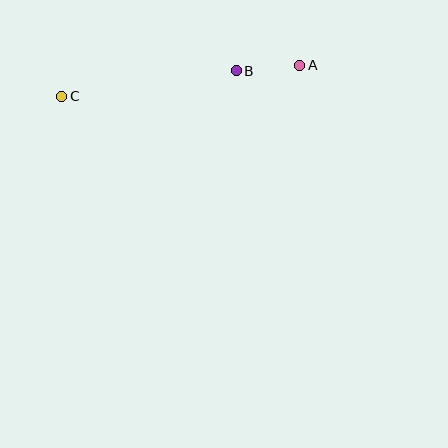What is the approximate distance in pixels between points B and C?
The distance between B and C is approximately 177 pixels.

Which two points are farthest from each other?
Points A and C are farthest from each other.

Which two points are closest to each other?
Points A and B are closest to each other.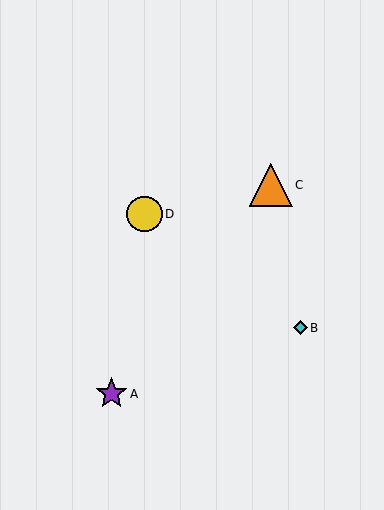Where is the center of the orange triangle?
The center of the orange triangle is at (271, 185).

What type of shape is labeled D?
Shape D is a yellow circle.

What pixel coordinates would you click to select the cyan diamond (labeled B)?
Click at (300, 328) to select the cyan diamond B.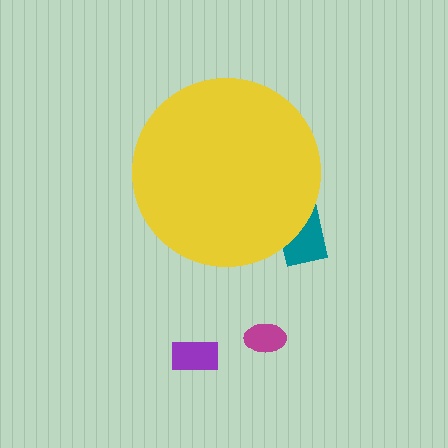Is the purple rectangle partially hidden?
No, the purple rectangle is fully visible.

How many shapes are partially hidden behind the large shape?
1 shape is partially hidden.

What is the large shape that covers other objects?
A yellow circle.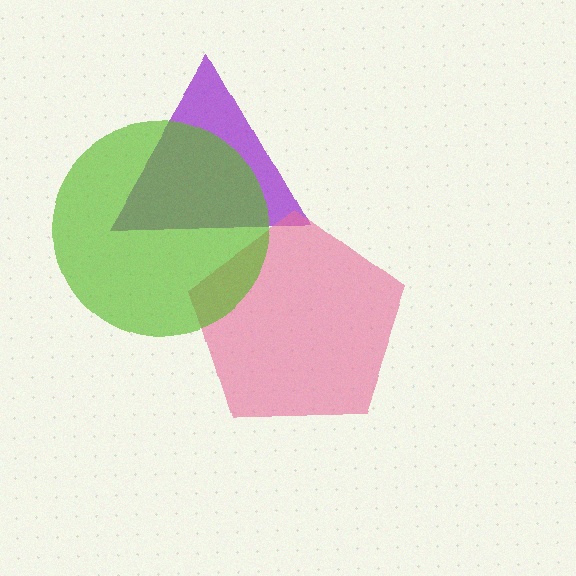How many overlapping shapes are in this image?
There are 3 overlapping shapes in the image.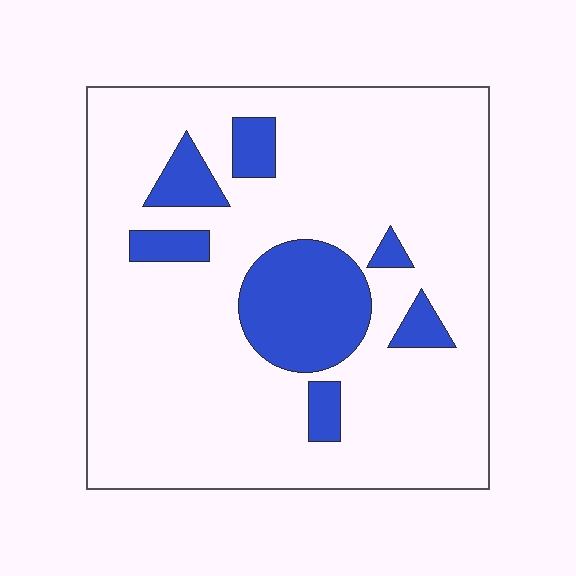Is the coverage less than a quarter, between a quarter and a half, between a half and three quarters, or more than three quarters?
Less than a quarter.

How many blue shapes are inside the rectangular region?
7.